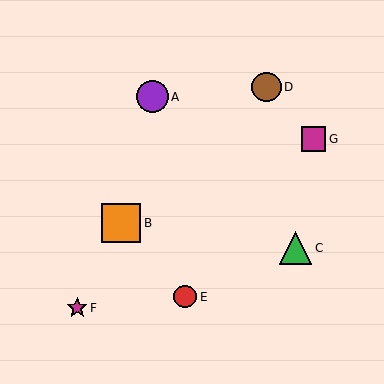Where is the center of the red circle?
The center of the red circle is at (185, 297).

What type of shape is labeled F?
Shape F is a magenta star.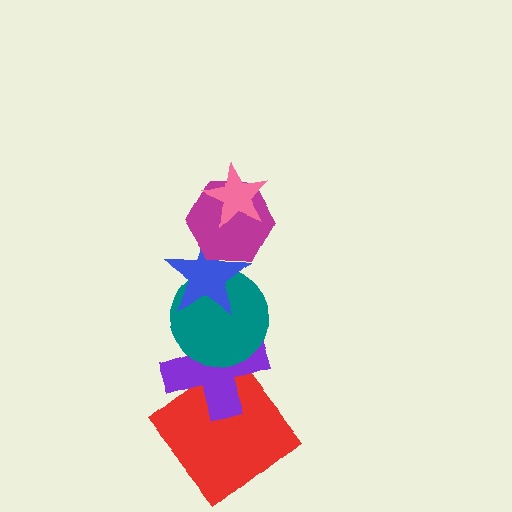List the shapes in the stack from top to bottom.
From top to bottom: the pink star, the magenta hexagon, the blue star, the teal circle, the purple cross, the red diamond.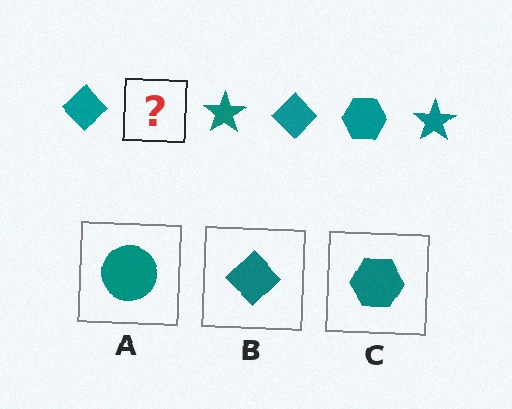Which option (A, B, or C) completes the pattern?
C.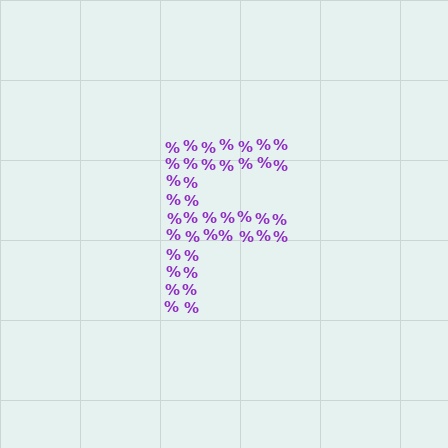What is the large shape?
The large shape is the letter F.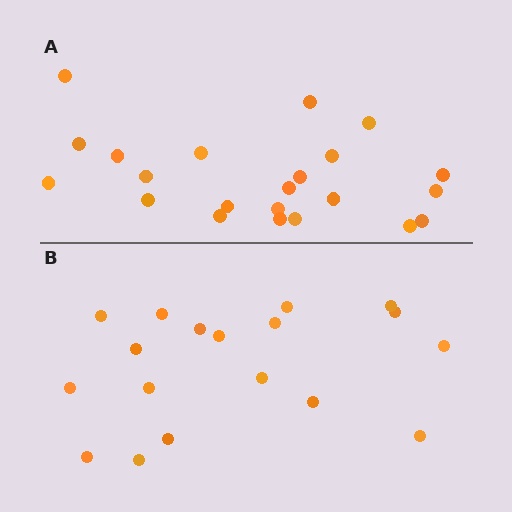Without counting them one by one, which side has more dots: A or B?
Region A (the top region) has more dots.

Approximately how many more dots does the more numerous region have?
Region A has about 4 more dots than region B.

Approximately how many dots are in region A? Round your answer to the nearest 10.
About 20 dots. (The exact count is 22, which rounds to 20.)